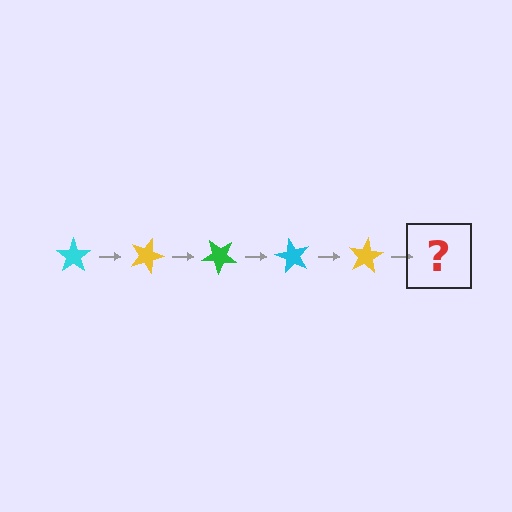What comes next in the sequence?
The next element should be a green star, rotated 100 degrees from the start.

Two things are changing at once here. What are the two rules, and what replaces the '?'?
The two rules are that it rotates 20 degrees each step and the color cycles through cyan, yellow, and green. The '?' should be a green star, rotated 100 degrees from the start.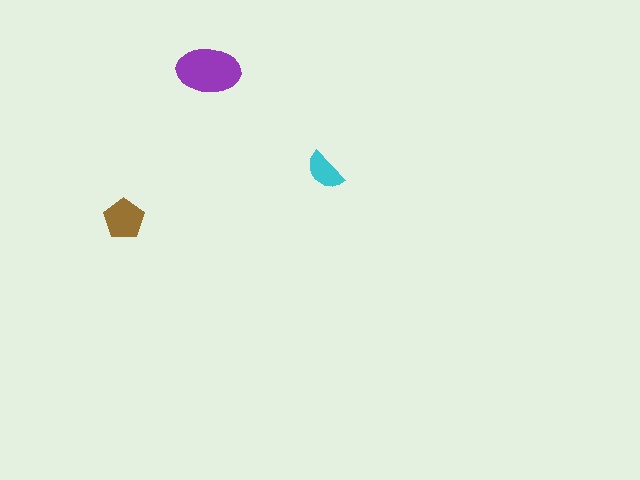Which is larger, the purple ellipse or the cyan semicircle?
The purple ellipse.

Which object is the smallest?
The cyan semicircle.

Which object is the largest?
The purple ellipse.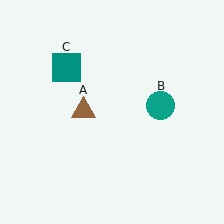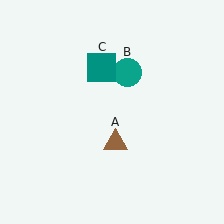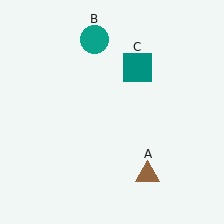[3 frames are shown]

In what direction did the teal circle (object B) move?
The teal circle (object B) moved up and to the left.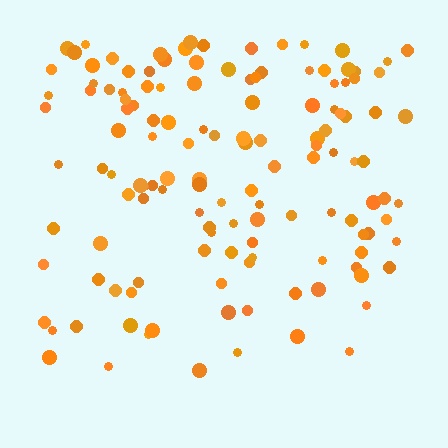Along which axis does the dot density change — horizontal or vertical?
Vertical.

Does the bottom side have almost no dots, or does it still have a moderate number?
Still a moderate number, just noticeably fewer than the top.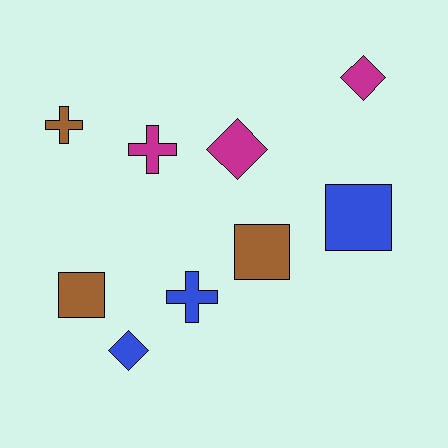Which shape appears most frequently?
Square, with 3 objects.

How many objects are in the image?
There are 9 objects.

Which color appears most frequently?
Brown, with 3 objects.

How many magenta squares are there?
There are no magenta squares.